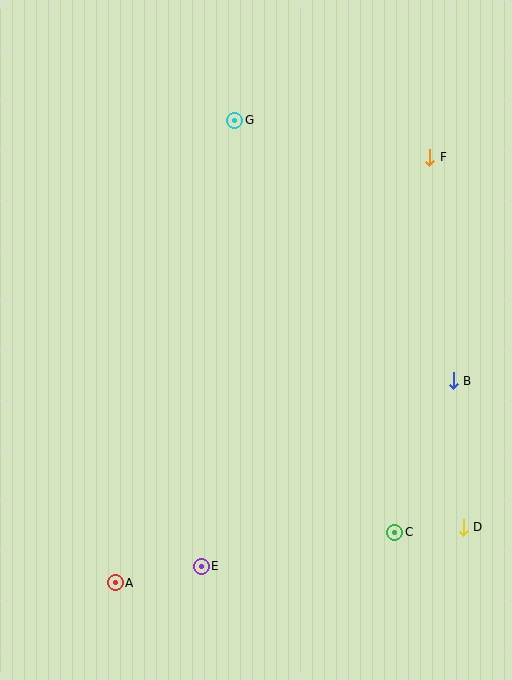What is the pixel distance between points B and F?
The distance between B and F is 225 pixels.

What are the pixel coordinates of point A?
Point A is at (115, 583).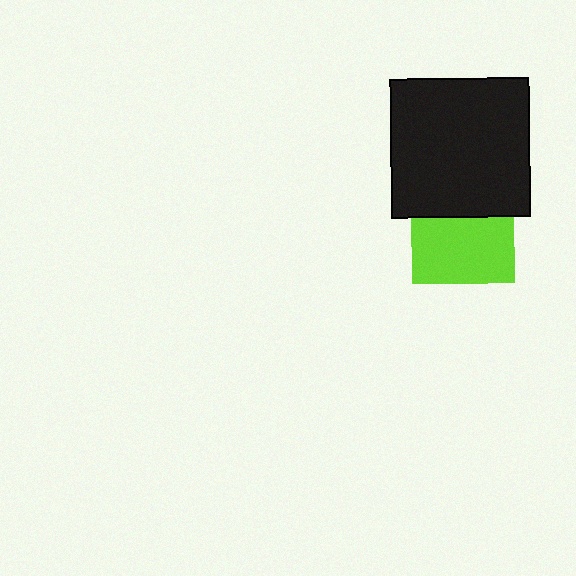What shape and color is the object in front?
The object in front is a black square.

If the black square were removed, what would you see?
You would see the complete lime square.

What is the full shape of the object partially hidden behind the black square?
The partially hidden object is a lime square.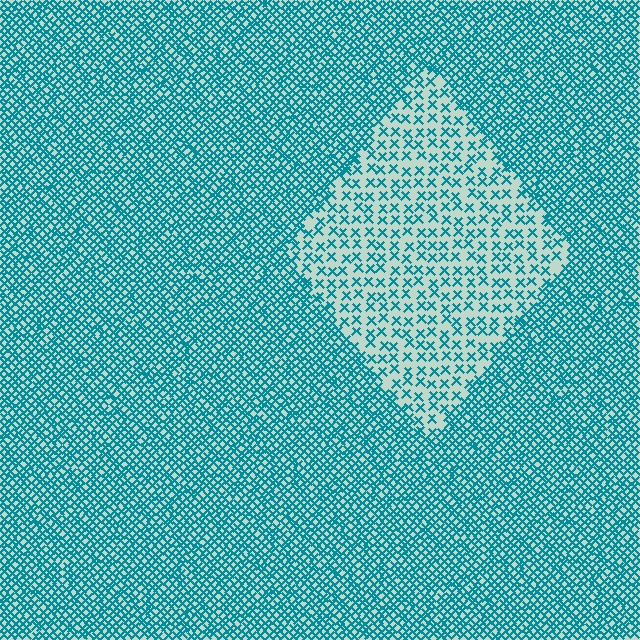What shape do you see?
I see a diamond.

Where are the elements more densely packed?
The elements are more densely packed outside the diamond boundary.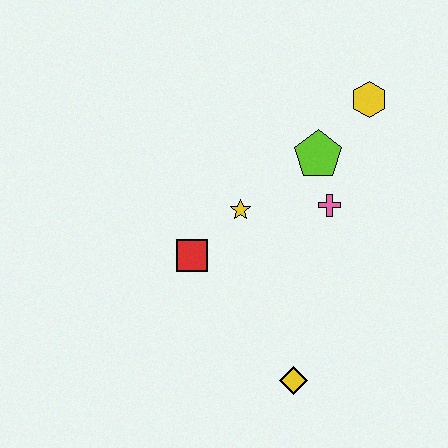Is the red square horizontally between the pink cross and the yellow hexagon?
No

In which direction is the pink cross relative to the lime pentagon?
The pink cross is below the lime pentagon.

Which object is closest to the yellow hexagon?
The lime pentagon is closest to the yellow hexagon.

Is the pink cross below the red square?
No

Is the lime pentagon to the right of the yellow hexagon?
No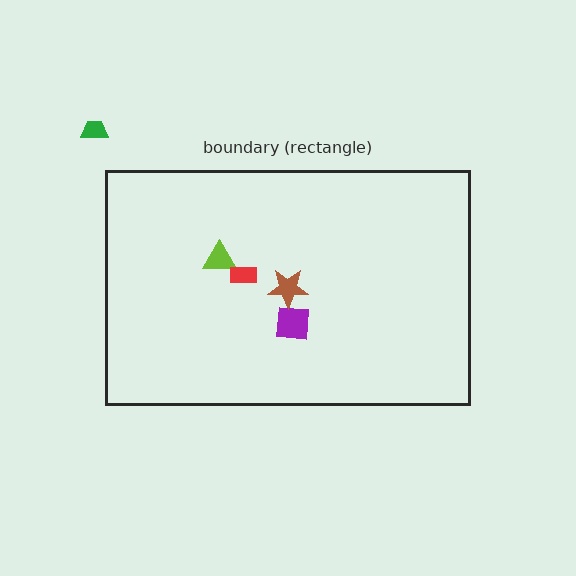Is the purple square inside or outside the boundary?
Inside.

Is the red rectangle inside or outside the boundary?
Inside.